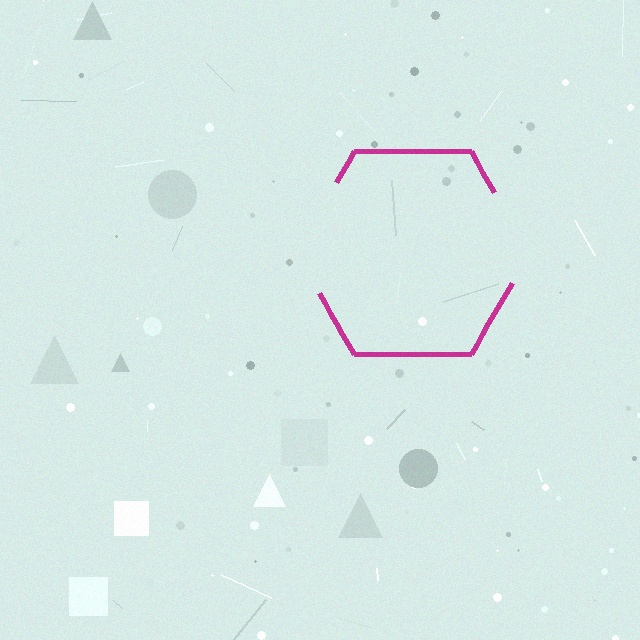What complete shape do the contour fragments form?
The contour fragments form a hexagon.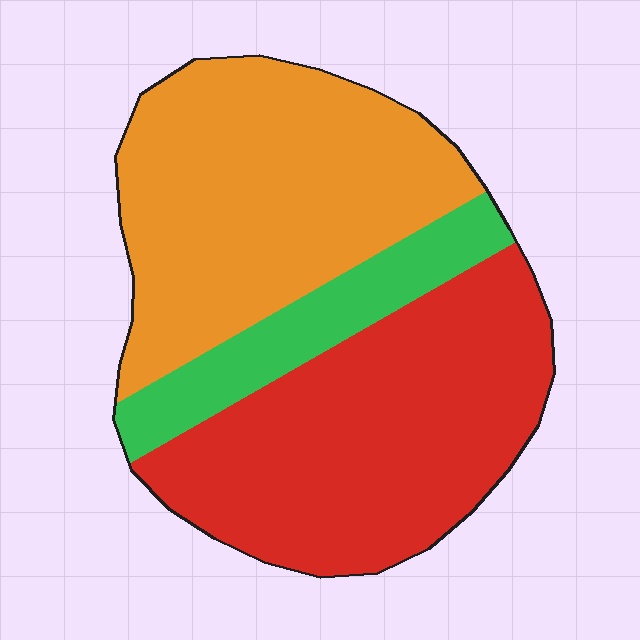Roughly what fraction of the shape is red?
Red takes up between a quarter and a half of the shape.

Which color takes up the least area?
Green, at roughly 15%.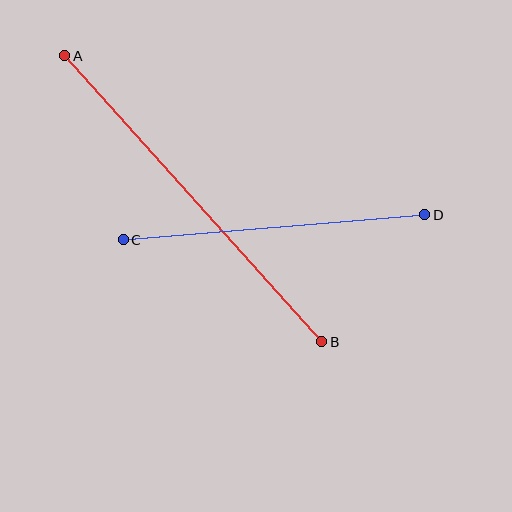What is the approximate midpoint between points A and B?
The midpoint is at approximately (193, 199) pixels.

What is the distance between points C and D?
The distance is approximately 303 pixels.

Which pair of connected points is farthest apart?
Points A and B are farthest apart.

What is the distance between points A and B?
The distance is approximately 385 pixels.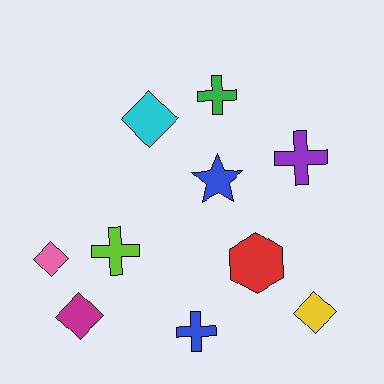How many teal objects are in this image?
There are no teal objects.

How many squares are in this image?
There are no squares.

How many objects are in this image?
There are 10 objects.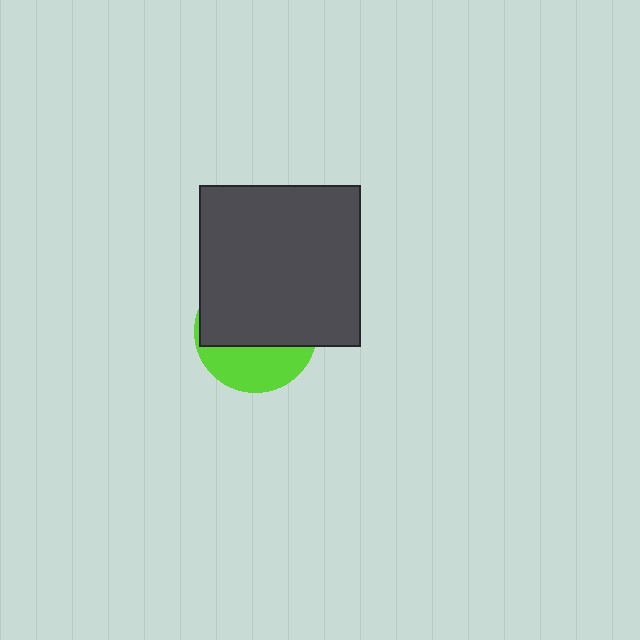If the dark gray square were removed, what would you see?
You would see the complete lime circle.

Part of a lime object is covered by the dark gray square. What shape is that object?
It is a circle.